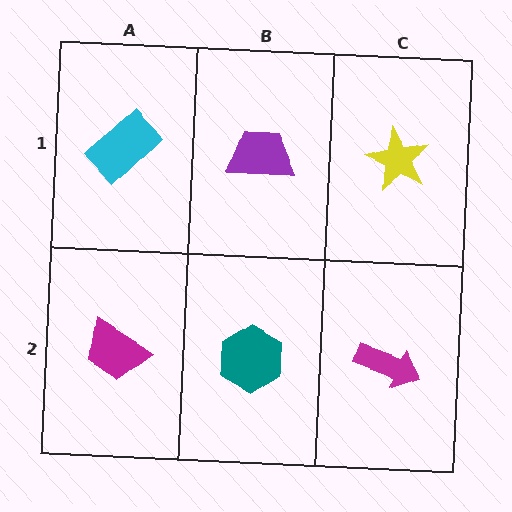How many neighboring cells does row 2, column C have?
2.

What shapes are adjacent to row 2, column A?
A cyan rectangle (row 1, column A), a teal hexagon (row 2, column B).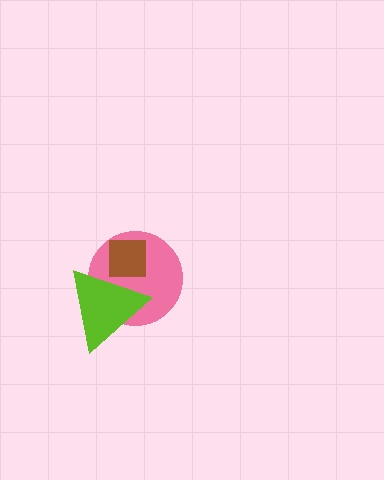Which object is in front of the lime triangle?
The brown square is in front of the lime triangle.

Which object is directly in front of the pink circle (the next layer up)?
The lime triangle is directly in front of the pink circle.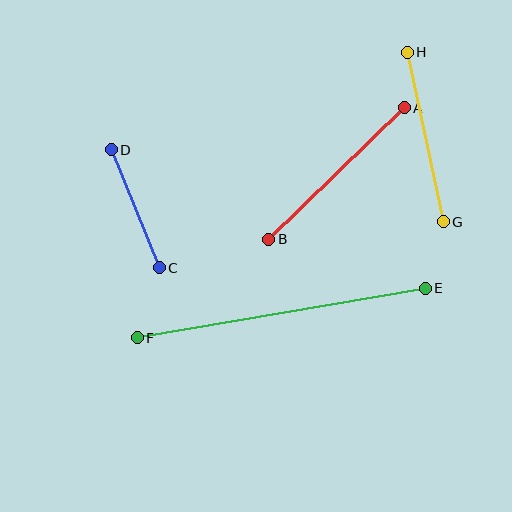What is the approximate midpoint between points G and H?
The midpoint is at approximately (425, 137) pixels.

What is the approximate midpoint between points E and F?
The midpoint is at approximately (281, 313) pixels.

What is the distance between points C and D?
The distance is approximately 127 pixels.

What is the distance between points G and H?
The distance is approximately 173 pixels.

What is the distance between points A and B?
The distance is approximately 189 pixels.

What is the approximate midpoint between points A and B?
The midpoint is at approximately (337, 173) pixels.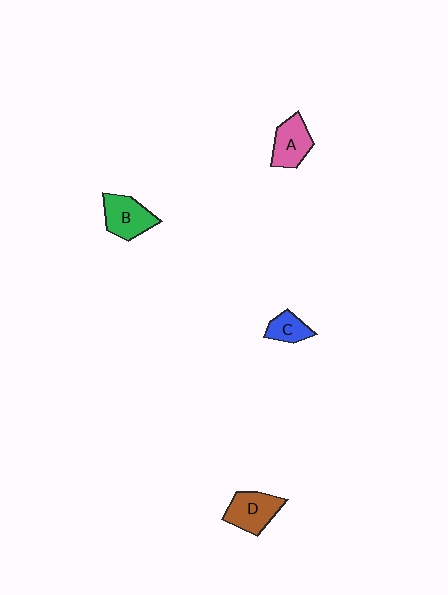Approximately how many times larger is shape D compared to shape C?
Approximately 1.7 times.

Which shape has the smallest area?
Shape C (blue).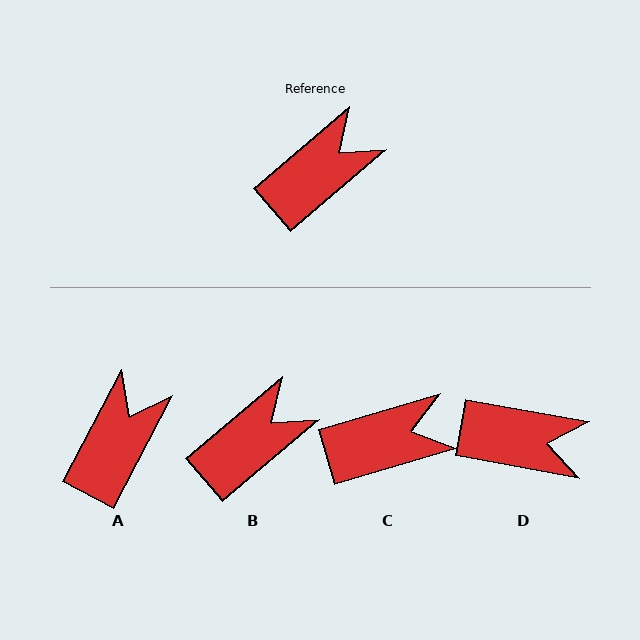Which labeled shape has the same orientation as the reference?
B.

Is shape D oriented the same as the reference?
No, it is off by about 50 degrees.